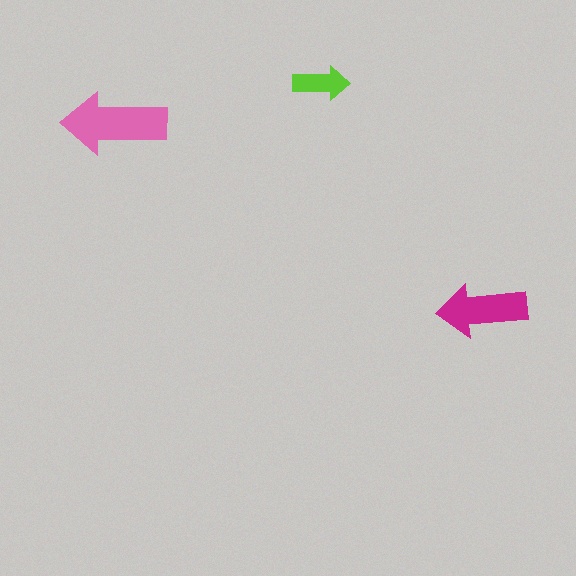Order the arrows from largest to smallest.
the pink one, the magenta one, the lime one.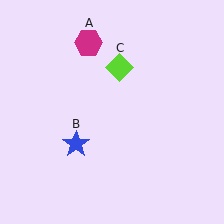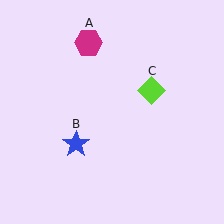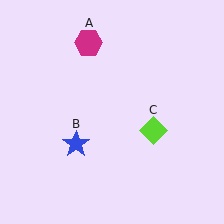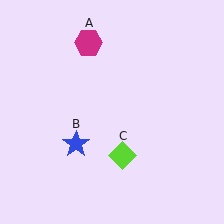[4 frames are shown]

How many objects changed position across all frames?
1 object changed position: lime diamond (object C).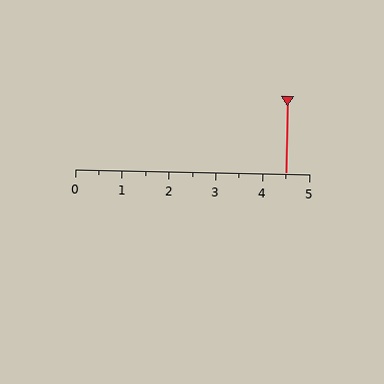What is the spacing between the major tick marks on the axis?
The major ticks are spaced 1 apart.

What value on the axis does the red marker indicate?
The marker indicates approximately 4.5.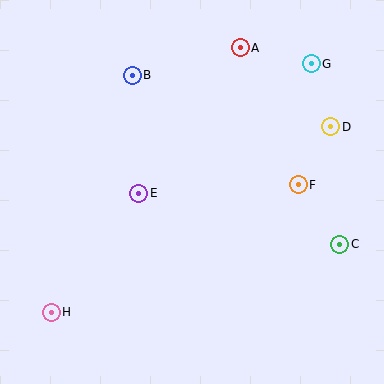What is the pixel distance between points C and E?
The distance between C and E is 207 pixels.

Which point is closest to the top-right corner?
Point G is closest to the top-right corner.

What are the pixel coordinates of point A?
Point A is at (240, 48).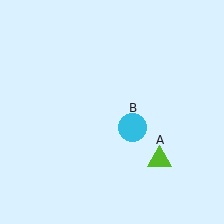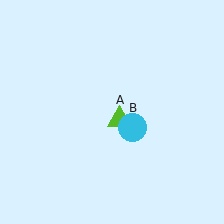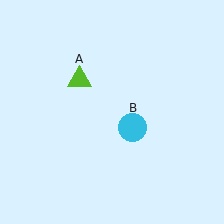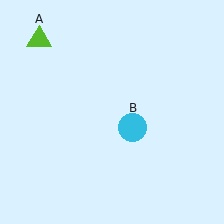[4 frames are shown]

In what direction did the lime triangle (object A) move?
The lime triangle (object A) moved up and to the left.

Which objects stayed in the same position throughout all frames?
Cyan circle (object B) remained stationary.